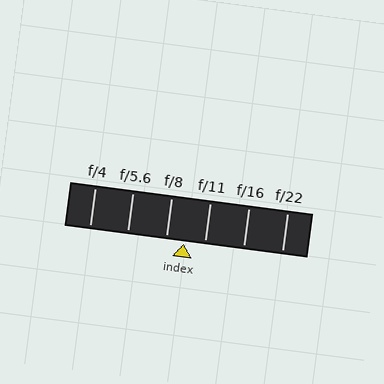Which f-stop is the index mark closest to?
The index mark is closest to f/8.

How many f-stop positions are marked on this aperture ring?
There are 6 f-stop positions marked.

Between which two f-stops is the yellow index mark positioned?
The index mark is between f/8 and f/11.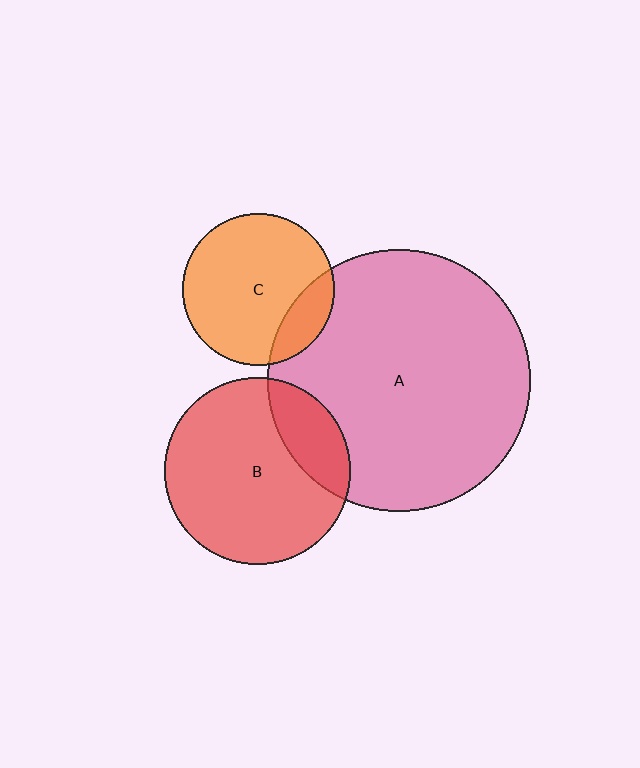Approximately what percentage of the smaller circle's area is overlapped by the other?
Approximately 15%.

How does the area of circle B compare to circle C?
Approximately 1.5 times.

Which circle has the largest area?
Circle A (pink).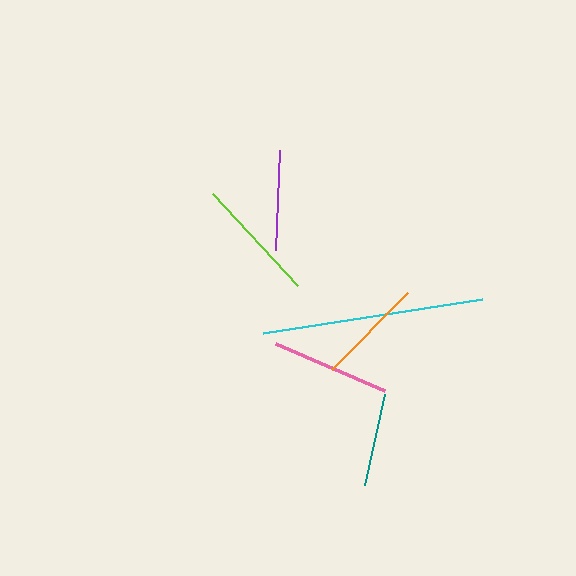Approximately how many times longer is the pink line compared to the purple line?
The pink line is approximately 1.2 times the length of the purple line.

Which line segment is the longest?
The cyan line is the longest at approximately 222 pixels.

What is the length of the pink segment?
The pink segment is approximately 118 pixels long.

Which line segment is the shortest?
The teal line is the shortest at approximately 94 pixels.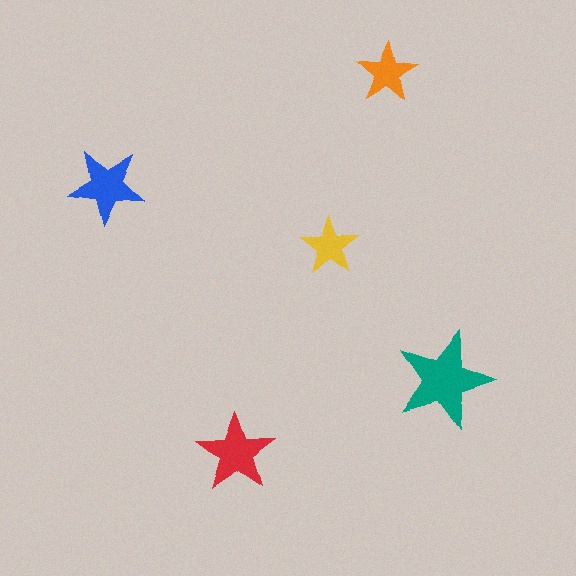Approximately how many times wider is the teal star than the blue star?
About 1.5 times wider.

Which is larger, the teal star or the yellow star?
The teal one.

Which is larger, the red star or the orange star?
The red one.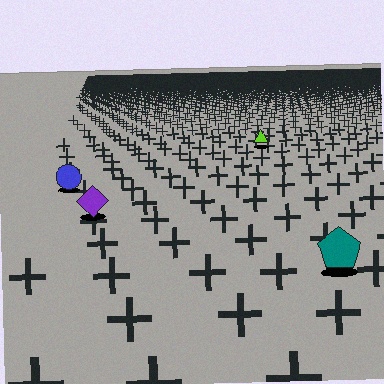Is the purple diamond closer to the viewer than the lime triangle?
Yes. The purple diamond is closer — you can tell from the texture gradient: the ground texture is coarser near it.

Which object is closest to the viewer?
The teal pentagon is closest. The texture marks near it are larger and more spread out.